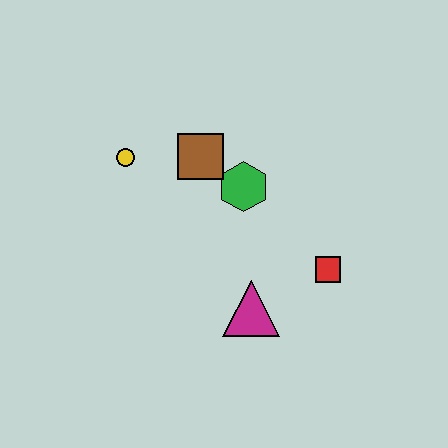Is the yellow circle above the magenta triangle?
Yes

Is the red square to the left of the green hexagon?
No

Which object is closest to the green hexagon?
The brown square is closest to the green hexagon.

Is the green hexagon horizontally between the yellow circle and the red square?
Yes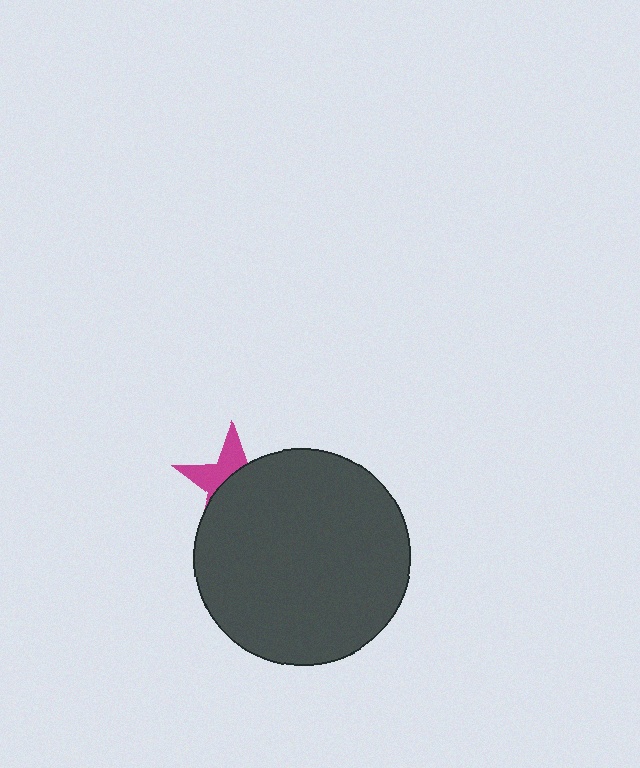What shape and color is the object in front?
The object in front is a dark gray circle.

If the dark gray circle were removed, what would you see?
You would see the complete magenta star.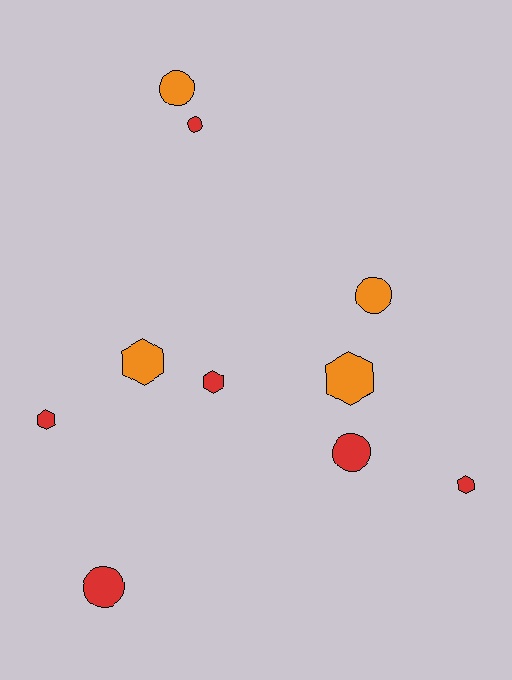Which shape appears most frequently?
Hexagon, with 5 objects.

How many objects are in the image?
There are 10 objects.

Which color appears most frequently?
Red, with 6 objects.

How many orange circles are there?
There are 2 orange circles.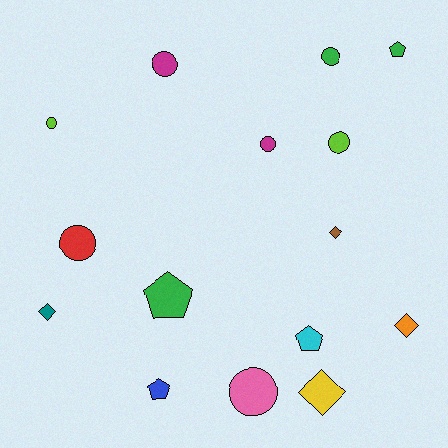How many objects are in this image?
There are 15 objects.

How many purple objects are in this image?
There are no purple objects.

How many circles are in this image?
There are 7 circles.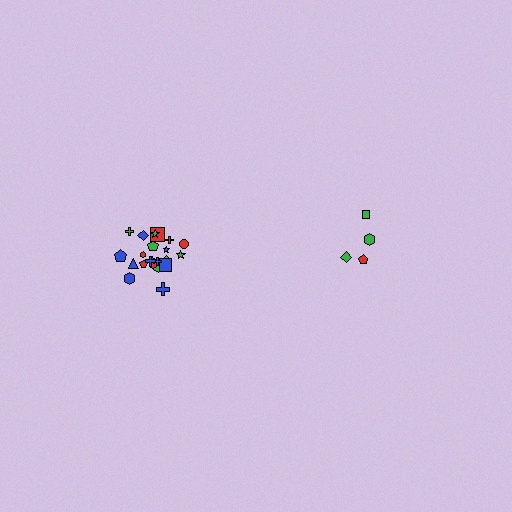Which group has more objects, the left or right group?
The left group.